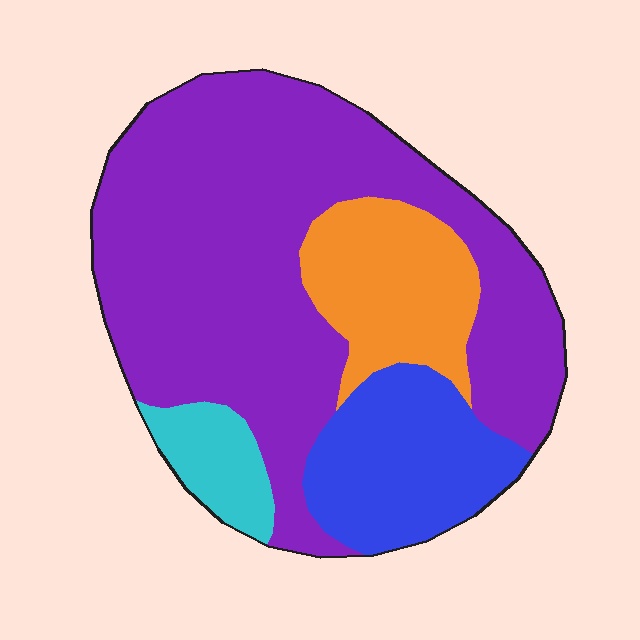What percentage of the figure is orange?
Orange takes up about one sixth (1/6) of the figure.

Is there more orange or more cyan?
Orange.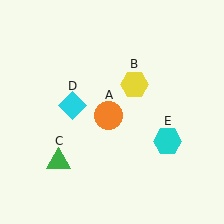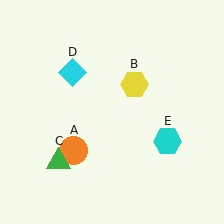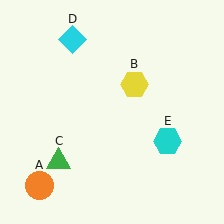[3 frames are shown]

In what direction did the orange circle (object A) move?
The orange circle (object A) moved down and to the left.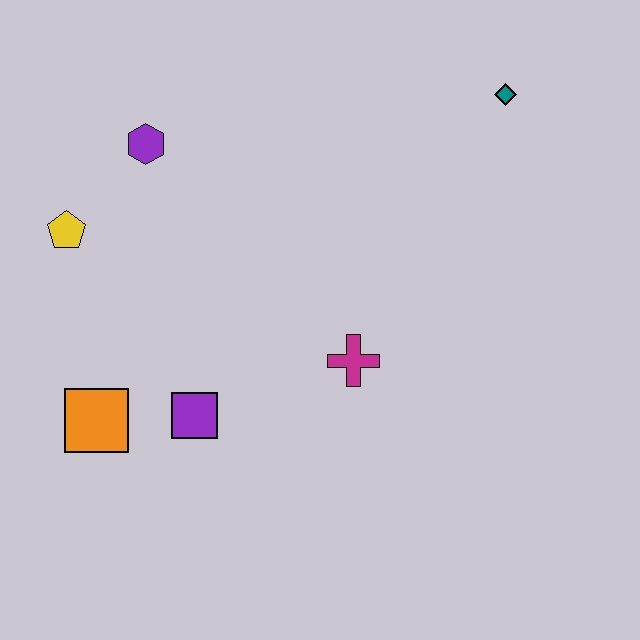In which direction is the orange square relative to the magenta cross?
The orange square is to the left of the magenta cross.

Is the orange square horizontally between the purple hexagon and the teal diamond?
No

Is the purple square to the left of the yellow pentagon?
No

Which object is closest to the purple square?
The orange square is closest to the purple square.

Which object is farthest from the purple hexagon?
The teal diamond is farthest from the purple hexagon.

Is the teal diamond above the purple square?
Yes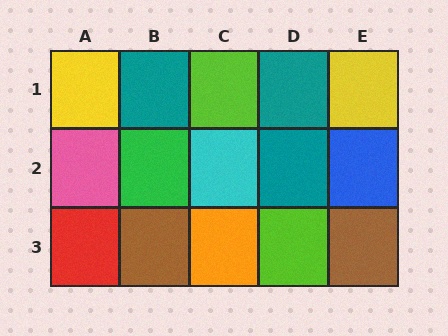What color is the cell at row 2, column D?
Teal.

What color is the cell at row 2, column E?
Blue.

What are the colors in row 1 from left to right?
Yellow, teal, lime, teal, yellow.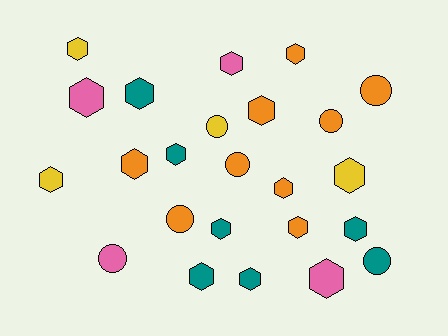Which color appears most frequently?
Orange, with 9 objects.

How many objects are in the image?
There are 24 objects.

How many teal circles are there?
There is 1 teal circle.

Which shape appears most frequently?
Hexagon, with 17 objects.